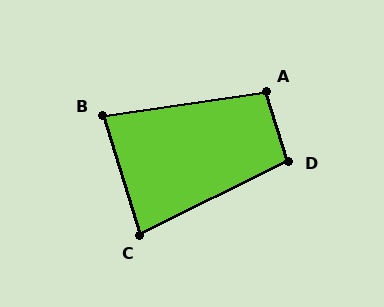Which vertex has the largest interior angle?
A, at approximately 99 degrees.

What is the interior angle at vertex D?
Approximately 99 degrees (obtuse).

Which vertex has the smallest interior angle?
C, at approximately 81 degrees.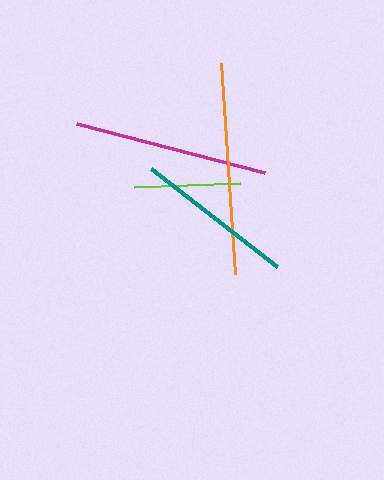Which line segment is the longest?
The orange line is the longest at approximately 211 pixels.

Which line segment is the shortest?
The lime line is the shortest at approximately 106 pixels.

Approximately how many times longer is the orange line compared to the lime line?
The orange line is approximately 2.0 times the length of the lime line.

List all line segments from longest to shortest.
From longest to shortest: orange, magenta, teal, lime.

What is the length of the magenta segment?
The magenta segment is approximately 194 pixels long.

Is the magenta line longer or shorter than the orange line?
The orange line is longer than the magenta line.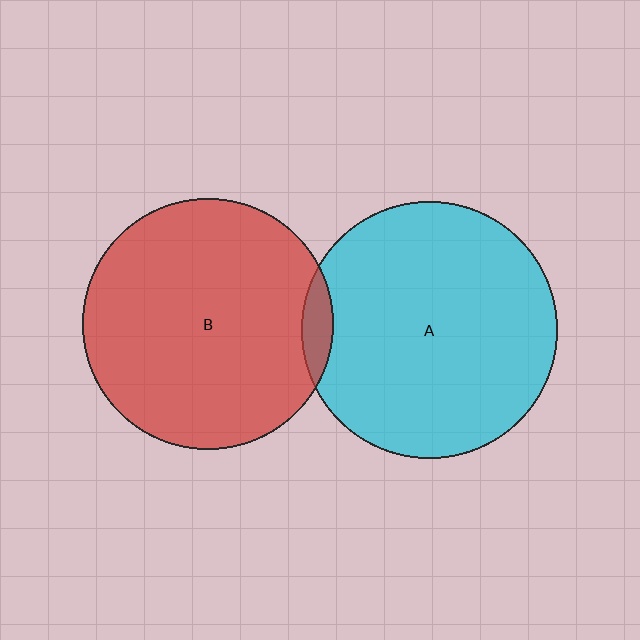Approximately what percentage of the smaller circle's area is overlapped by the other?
Approximately 5%.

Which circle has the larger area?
Circle A (cyan).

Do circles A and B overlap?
Yes.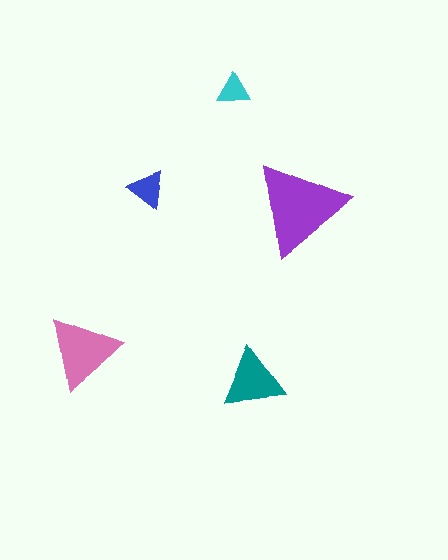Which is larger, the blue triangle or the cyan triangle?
The blue one.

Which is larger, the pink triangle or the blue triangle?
The pink one.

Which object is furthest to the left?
The pink triangle is leftmost.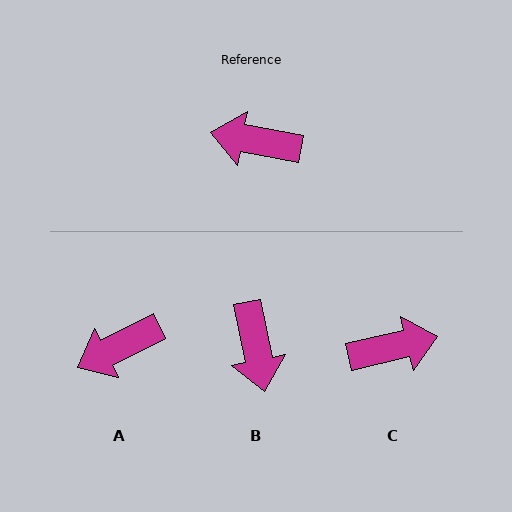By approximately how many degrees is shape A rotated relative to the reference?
Approximately 37 degrees counter-clockwise.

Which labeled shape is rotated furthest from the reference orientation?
C, about 157 degrees away.